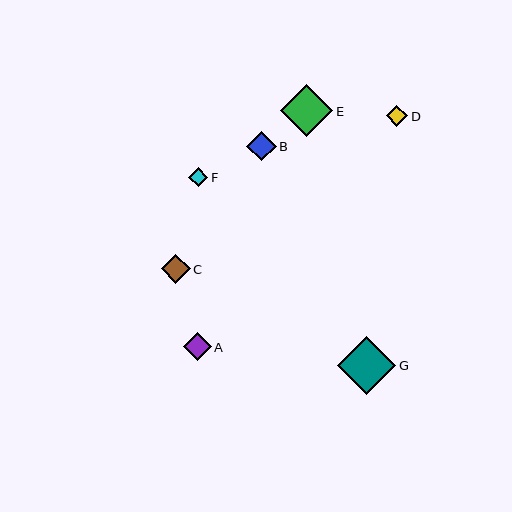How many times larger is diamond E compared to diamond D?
Diamond E is approximately 2.4 times the size of diamond D.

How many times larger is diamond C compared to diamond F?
Diamond C is approximately 1.5 times the size of diamond F.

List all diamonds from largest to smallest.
From largest to smallest: G, E, B, C, A, D, F.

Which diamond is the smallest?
Diamond F is the smallest with a size of approximately 19 pixels.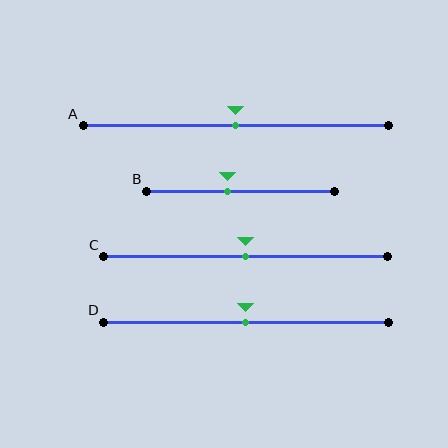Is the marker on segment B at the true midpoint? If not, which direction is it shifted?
No, the marker on segment B is shifted to the left by about 7% of the segment length.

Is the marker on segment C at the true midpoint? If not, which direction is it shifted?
Yes, the marker on segment C is at the true midpoint.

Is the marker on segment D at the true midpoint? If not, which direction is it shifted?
Yes, the marker on segment D is at the true midpoint.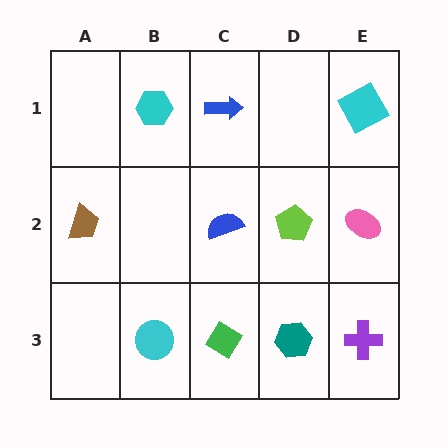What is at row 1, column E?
A cyan square.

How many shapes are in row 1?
3 shapes.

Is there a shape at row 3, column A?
No, that cell is empty.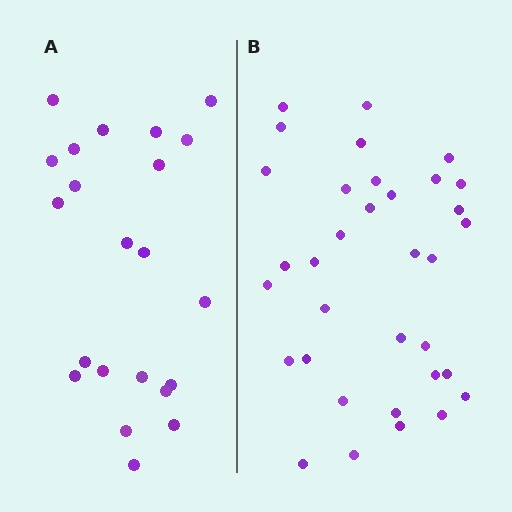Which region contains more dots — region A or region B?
Region B (the right region) has more dots.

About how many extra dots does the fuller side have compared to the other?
Region B has roughly 12 or so more dots than region A.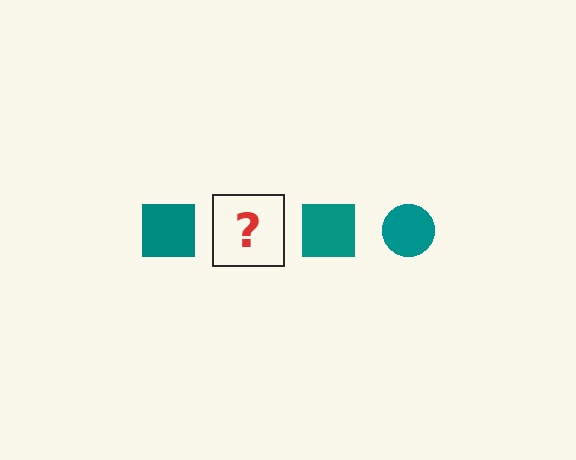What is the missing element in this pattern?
The missing element is a teal circle.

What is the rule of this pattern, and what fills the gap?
The rule is that the pattern cycles through square, circle shapes in teal. The gap should be filled with a teal circle.